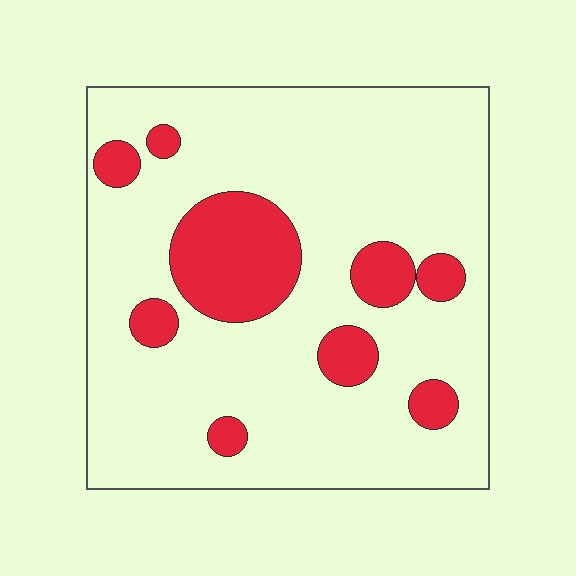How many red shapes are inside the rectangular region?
9.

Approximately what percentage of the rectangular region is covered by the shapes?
Approximately 20%.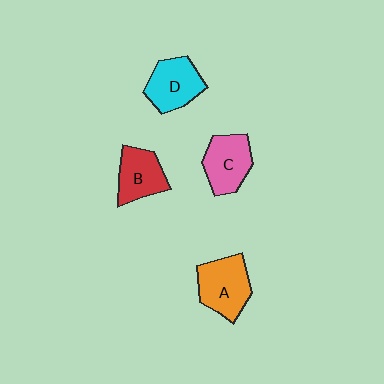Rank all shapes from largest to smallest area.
From largest to smallest: A (orange), D (cyan), C (pink), B (red).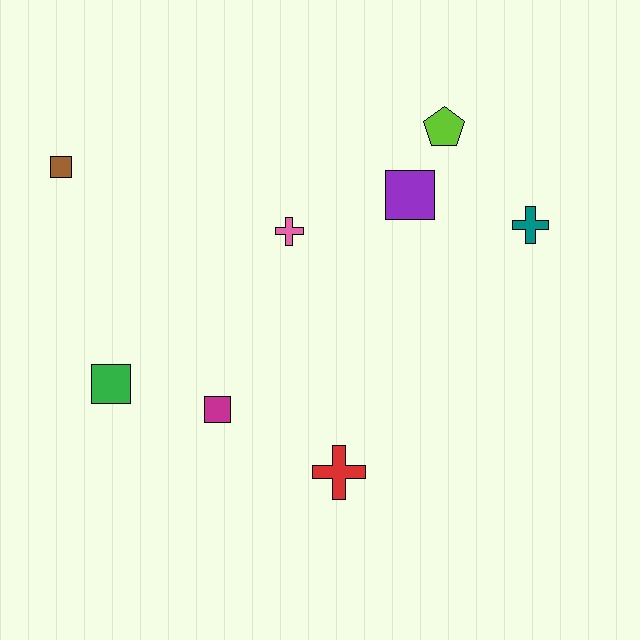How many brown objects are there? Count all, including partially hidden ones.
There is 1 brown object.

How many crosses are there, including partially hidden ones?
There are 3 crosses.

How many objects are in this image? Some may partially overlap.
There are 8 objects.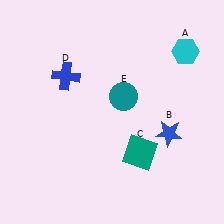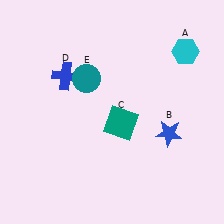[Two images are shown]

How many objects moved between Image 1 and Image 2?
2 objects moved between the two images.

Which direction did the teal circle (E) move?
The teal circle (E) moved left.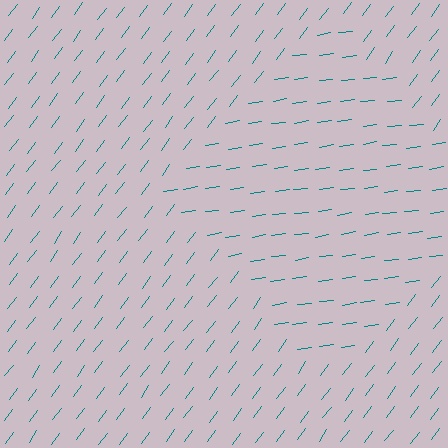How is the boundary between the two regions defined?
The boundary is defined purely by a change in line orientation (approximately 45 degrees difference). All lines are the same color and thickness.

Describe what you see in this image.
The image is filled with small teal line segments. A diamond region in the image has lines oriented differently from the surrounding lines, creating a visible texture boundary.